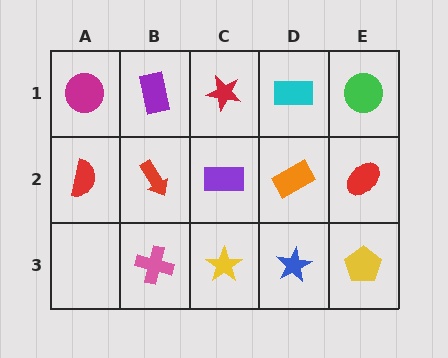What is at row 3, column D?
A blue star.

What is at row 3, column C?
A yellow star.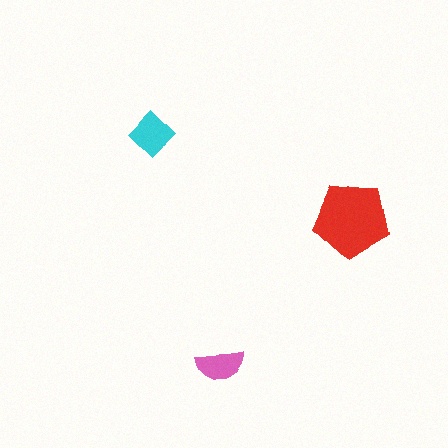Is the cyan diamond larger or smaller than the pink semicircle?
Larger.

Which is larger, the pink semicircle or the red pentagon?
The red pentagon.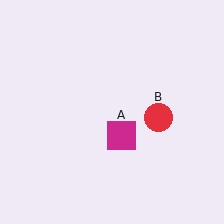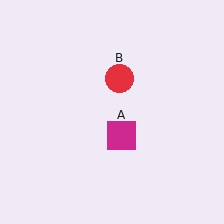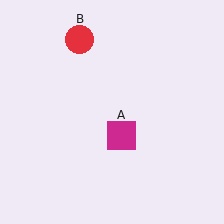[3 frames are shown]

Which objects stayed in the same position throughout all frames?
Magenta square (object A) remained stationary.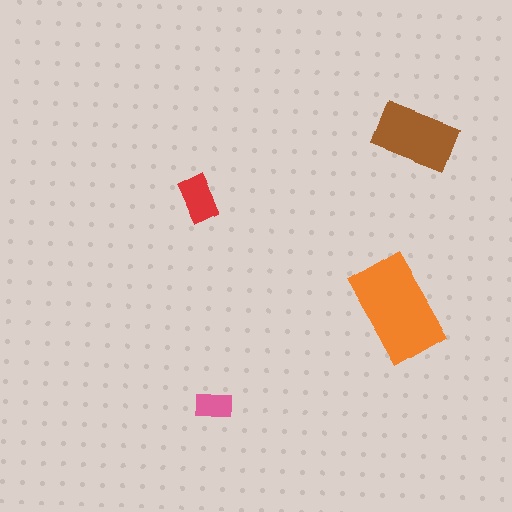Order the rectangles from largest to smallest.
the orange one, the brown one, the red one, the pink one.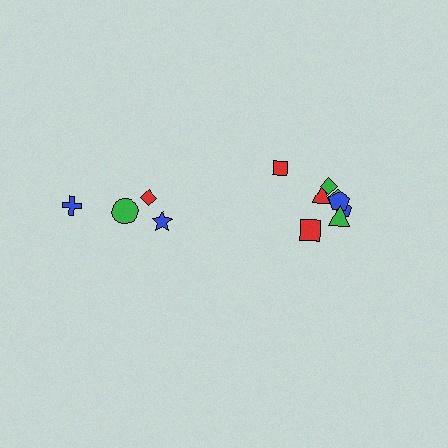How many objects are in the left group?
There are 4 objects.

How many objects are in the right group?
There are 8 objects.